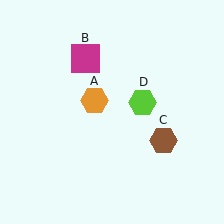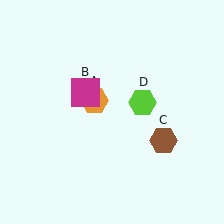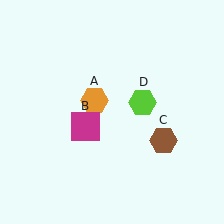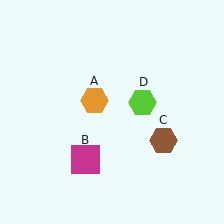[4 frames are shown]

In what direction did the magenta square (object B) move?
The magenta square (object B) moved down.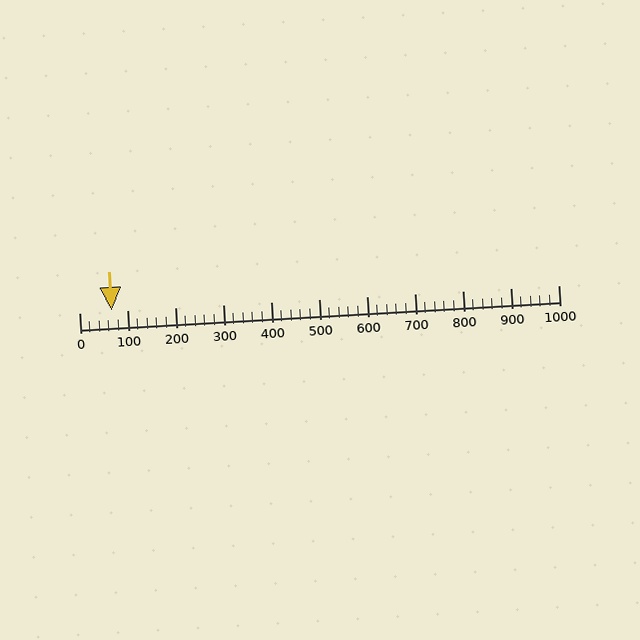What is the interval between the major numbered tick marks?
The major tick marks are spaced 100 units apart.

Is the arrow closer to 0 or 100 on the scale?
The arrow is closer to 100.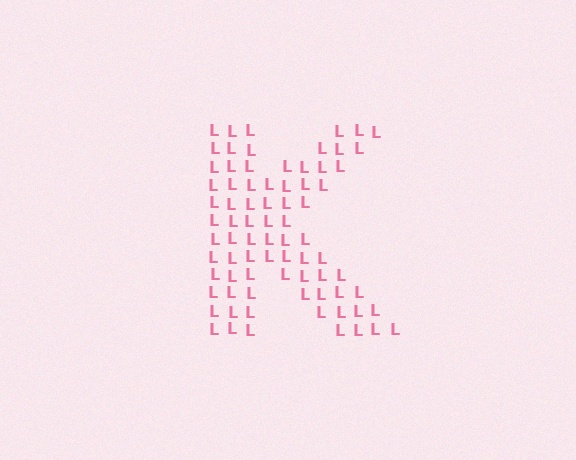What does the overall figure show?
The overall figure shows the letter K.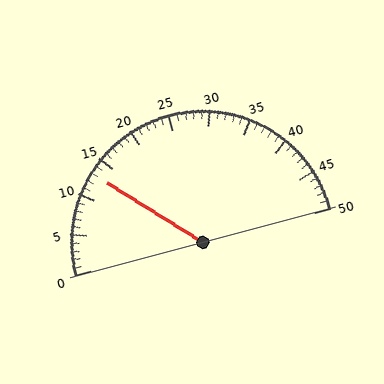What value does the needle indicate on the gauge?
The needle indicates approximately 13.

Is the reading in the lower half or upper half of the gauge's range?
The reading is in the lower half of the range (0 to 50).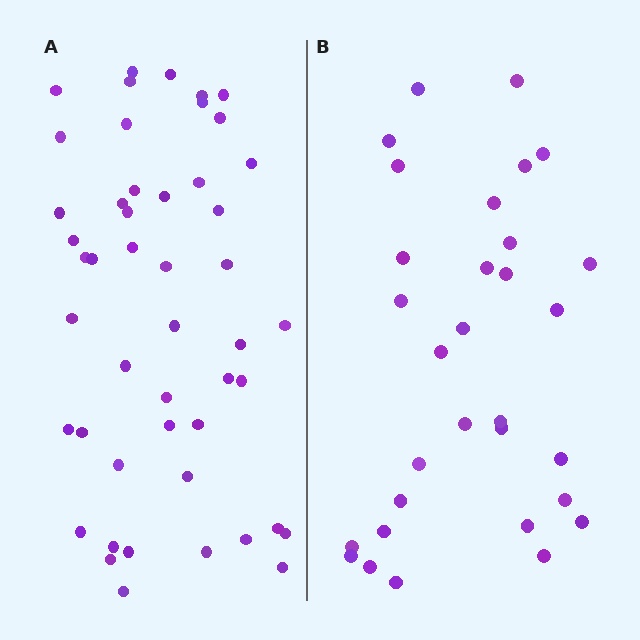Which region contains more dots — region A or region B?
Region A (the left region) has more dots.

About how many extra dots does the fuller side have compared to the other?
Region A has approximately 15 more dots than region B.